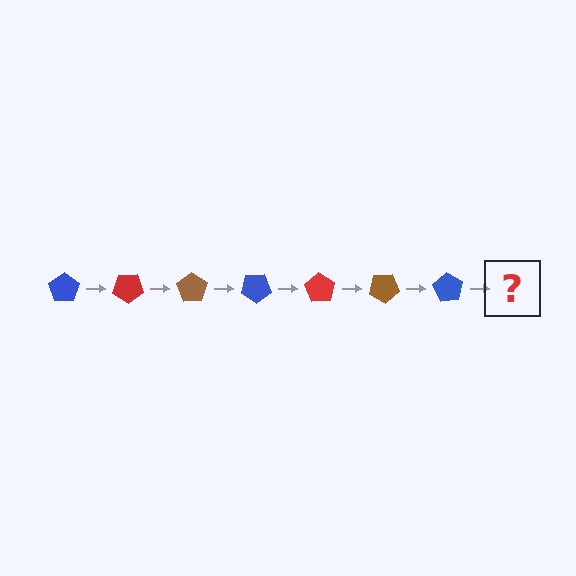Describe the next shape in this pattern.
It should be a red pentagon, rotated 245 degrees from the start.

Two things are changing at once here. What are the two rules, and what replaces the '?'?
The two rules are that it rotates 35 degrees each step and the color cycles through blue, red, and brown. The '?' should be a red pentagon, rotated 245 degrees from the start.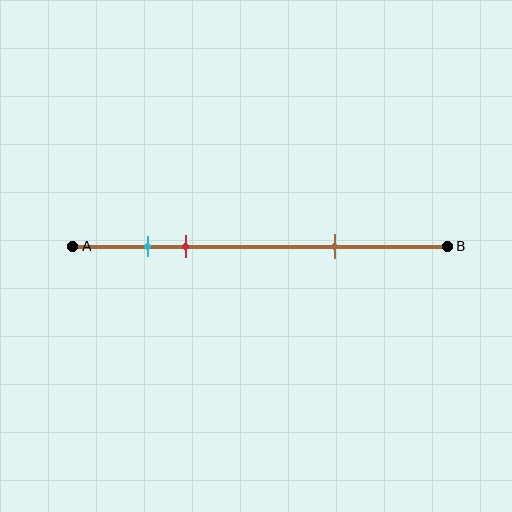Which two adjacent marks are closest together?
The cyan and red marks are the closest adjacent pair.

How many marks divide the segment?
There are 3 marks dividing the segment.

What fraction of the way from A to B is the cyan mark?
The cyan mark is approximately 20% (0.2) of the way from A to B.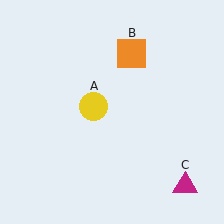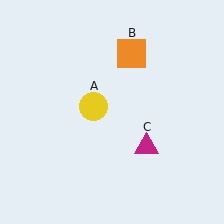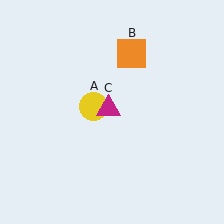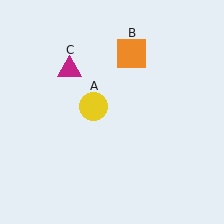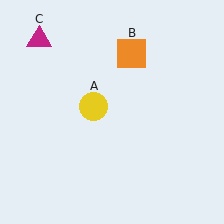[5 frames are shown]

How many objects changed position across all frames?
1 object changed position: magenta triangle (object C).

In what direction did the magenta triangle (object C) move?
The magenta triangle (object C) moved up and to the left.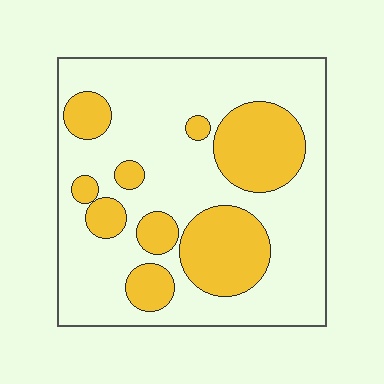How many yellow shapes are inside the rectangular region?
9.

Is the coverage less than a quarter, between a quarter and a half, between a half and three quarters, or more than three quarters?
Between a quarter and a half.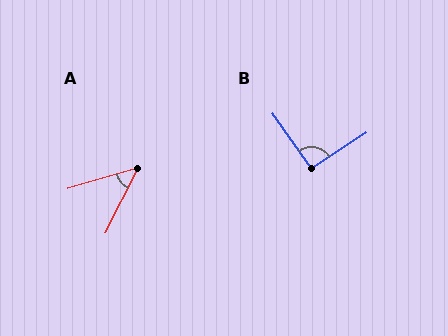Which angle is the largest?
B, at approximately 92 degrees.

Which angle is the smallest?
A, at approximately 47 degrees.